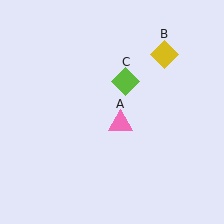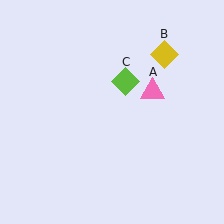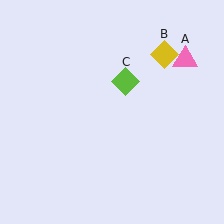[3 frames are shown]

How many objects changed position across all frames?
1 object changed position: pink triangle (object A).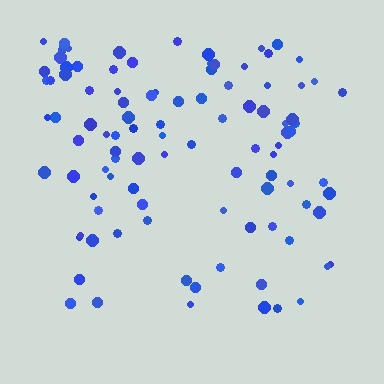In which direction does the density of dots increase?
From bottom to top, with the top side densest.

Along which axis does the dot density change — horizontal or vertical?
Vertical.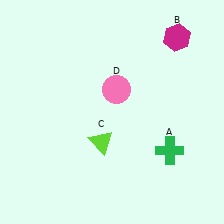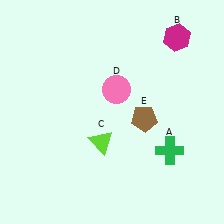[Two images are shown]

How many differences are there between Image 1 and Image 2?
There is 1 difference between the two images.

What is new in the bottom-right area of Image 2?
A brown pentagon (E) was added in the bottom-right area of Image 2.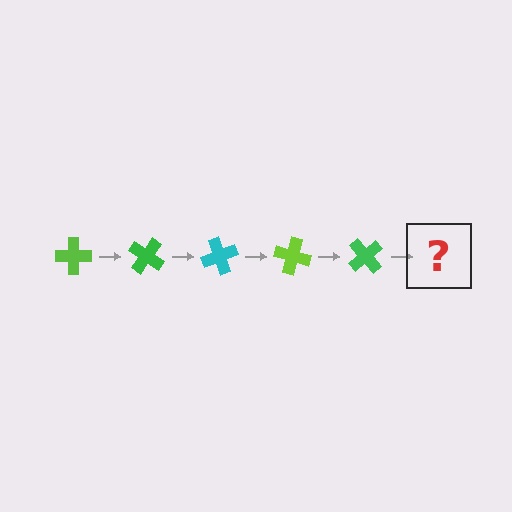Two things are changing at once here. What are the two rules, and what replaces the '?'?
The two rules are that it rotates 35 degrees each step and the color cycles through lime, green, and cyan. The '?' should be a cyan cross, rotated 175 degrees from the start.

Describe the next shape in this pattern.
It should be a cyan cross, rotated 175 degrees from the start.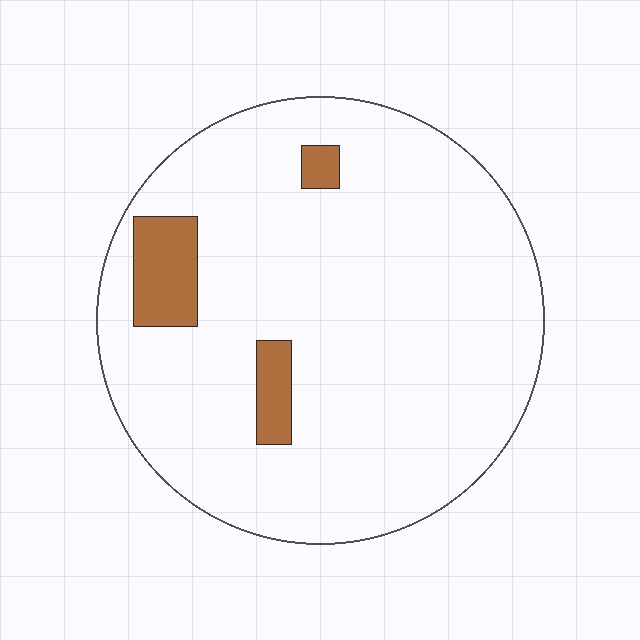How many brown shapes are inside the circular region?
3.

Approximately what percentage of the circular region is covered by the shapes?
Approximately 10%.